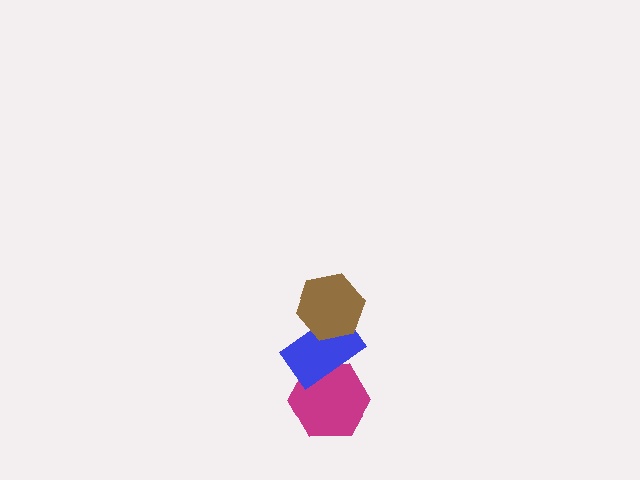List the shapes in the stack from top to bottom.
From top to bottom: the brown hexagon, the blue rectangle, the magenta hexagon.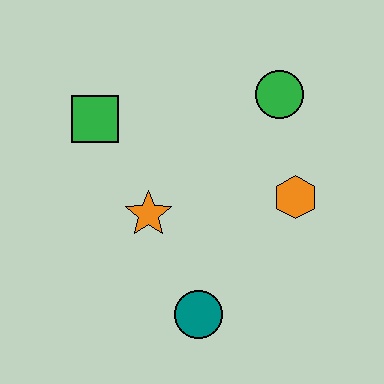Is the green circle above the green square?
Yes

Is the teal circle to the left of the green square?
No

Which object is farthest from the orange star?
The green circle is farthest from the orange star.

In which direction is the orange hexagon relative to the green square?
The orange hexagon is to the right of the green square.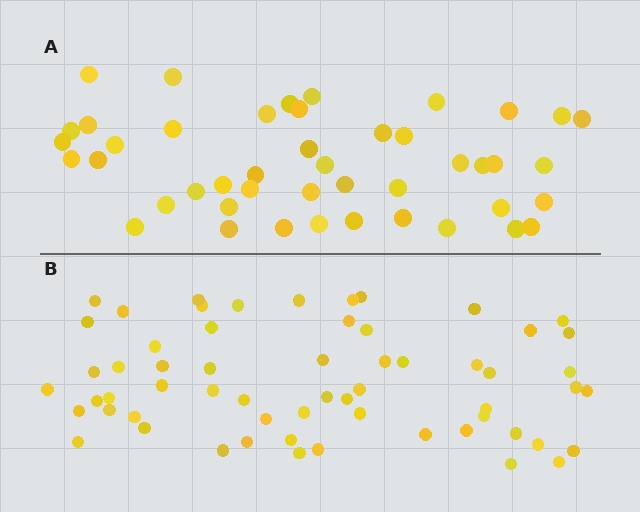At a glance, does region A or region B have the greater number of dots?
Region B (the bottom region) has more dots.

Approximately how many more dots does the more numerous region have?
Region B has approximately 15 more dots than region A.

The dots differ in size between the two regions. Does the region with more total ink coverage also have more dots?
No. Region A has more total ink coverage because its dots are larger, but region B actually contains more individual dots. Total area can be misleading — the number of items is what matters here.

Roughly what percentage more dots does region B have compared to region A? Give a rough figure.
About 35% more.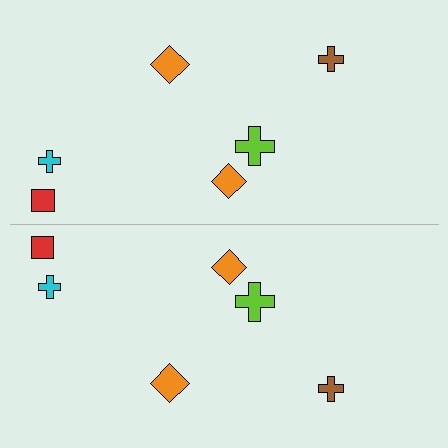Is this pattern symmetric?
Yes, this pattern has bilateral (reflection) symmetry.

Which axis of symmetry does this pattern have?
The pattern has a horizontal axis of symmetry running through the center of the image.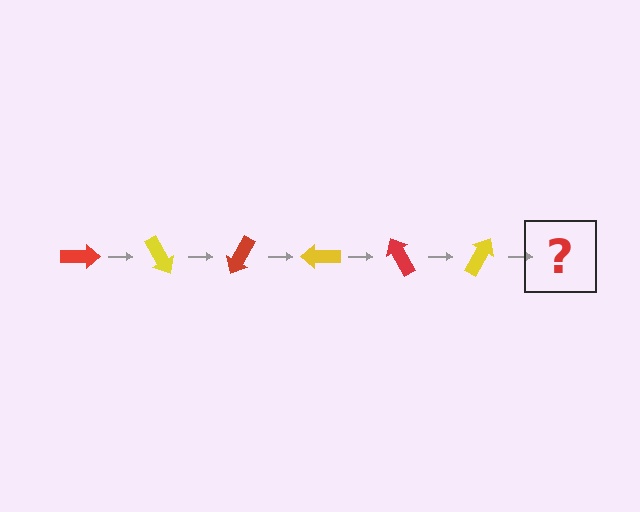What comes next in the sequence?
The next element should be a red arrow, rotated 360 degrees from the start.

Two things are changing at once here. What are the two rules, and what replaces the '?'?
The two rules are that it rotates 60 degrees each step and the color cycles through red and yellow. The '?' should be a red arrow, rotated 360 degrees from the start.